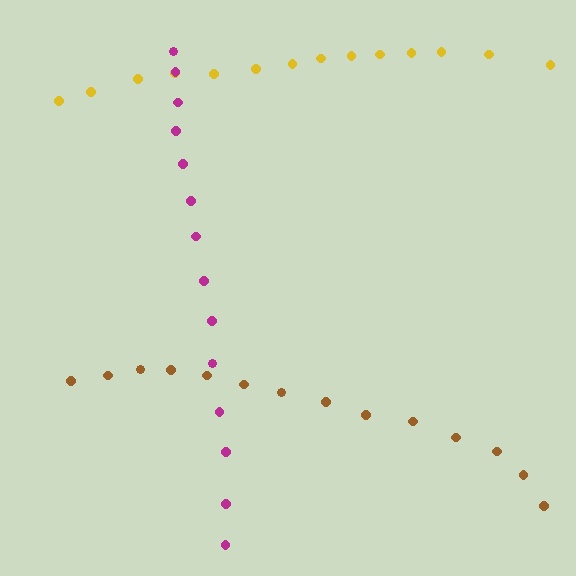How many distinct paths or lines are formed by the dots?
There are 3 distinct paths.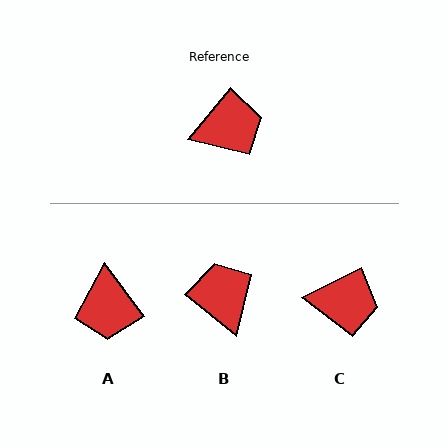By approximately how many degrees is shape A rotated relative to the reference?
Approximately 104 degrees clockwise.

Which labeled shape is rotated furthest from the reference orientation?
A, about 104 degrees away.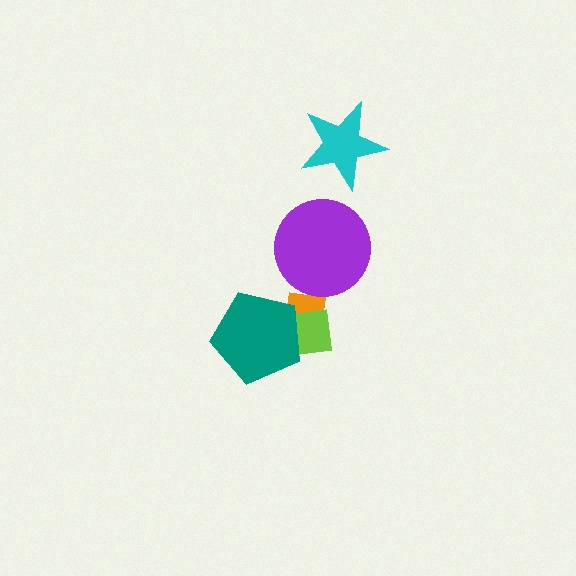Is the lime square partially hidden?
Yes, it is partially covered by another shape.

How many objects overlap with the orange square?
3 objects overlap with the orange square.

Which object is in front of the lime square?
The teal pentagon is in front of the lime square.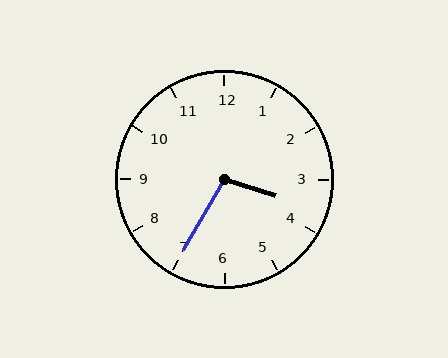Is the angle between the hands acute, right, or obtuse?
It is obtuse.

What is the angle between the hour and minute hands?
Approximately 102 degrees.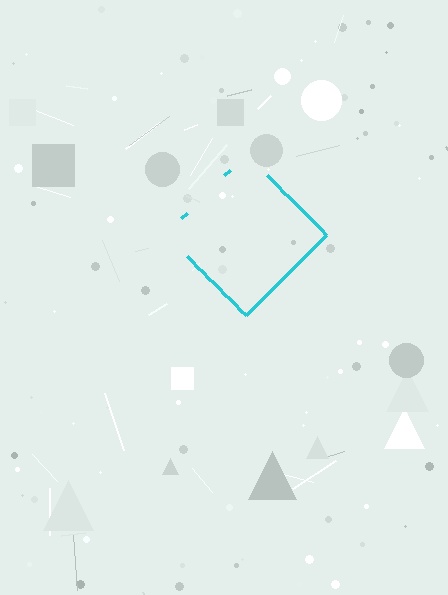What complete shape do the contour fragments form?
The contour fragments form a diamond.